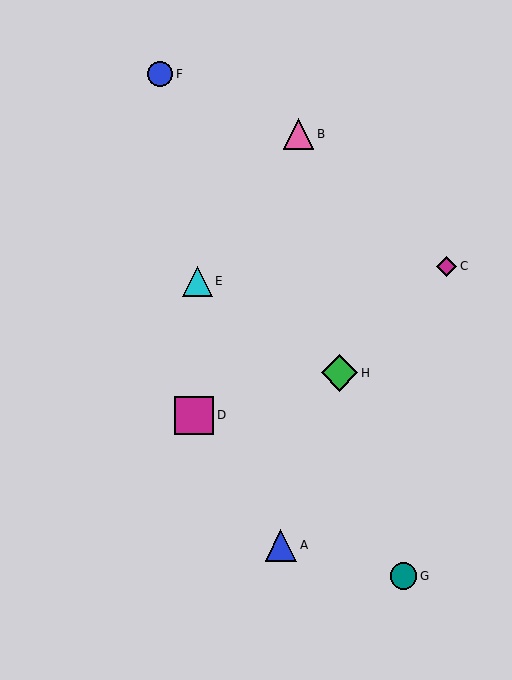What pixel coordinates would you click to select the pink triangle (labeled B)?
Click at (299, 134) to select the pink triangle B.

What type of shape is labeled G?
Shape G is a teal circle.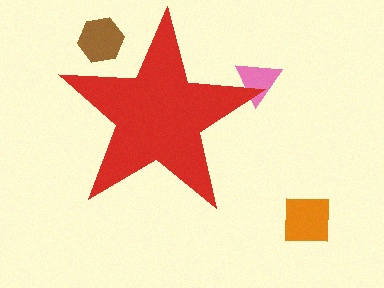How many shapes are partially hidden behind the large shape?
2 shapes are partially hidden.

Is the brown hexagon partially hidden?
Yes, the brown hexagon is partially hidden behind the red star.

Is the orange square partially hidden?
No, the orange square is fully visible.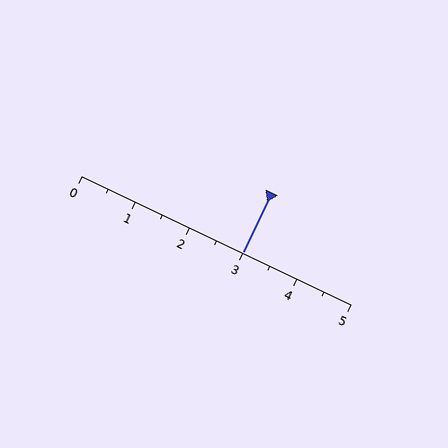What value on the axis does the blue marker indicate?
The marker indicates approximately 3.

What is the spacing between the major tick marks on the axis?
The major ticks are spaced 1 apart.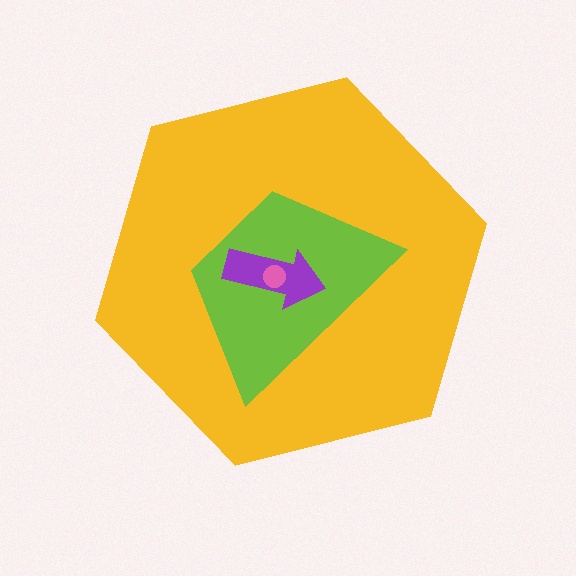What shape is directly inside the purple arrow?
The pink circle.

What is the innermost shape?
The pink circle.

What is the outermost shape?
The yellow hexagon.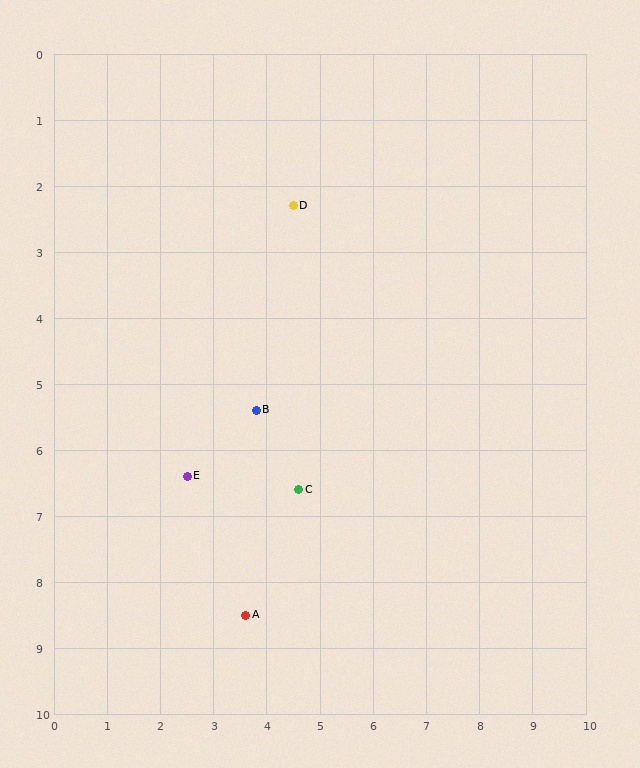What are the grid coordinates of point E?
Point E is at approximately (2.5, 6.4).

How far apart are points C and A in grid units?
Points C and A are about 2.1 grid units apart.